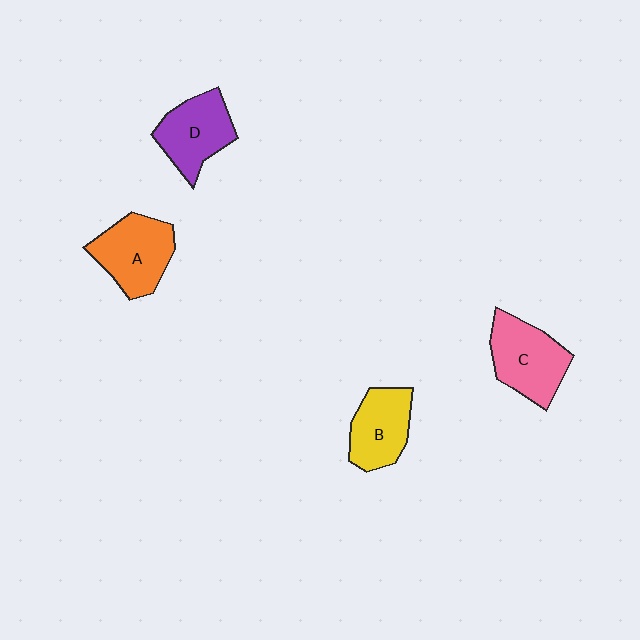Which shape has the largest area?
Shape C (pink).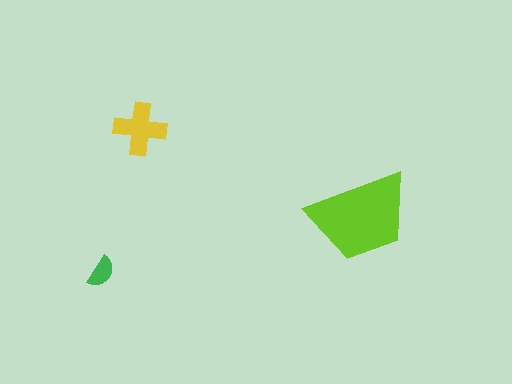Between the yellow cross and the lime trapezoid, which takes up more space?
The lime trapezoid.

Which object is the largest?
The lime trapezoid.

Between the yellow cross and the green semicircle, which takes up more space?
The yellow cross.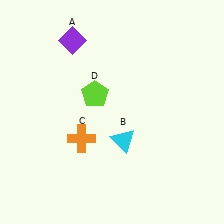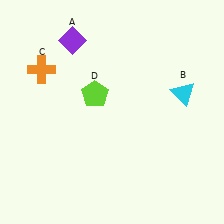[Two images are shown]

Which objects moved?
The objects that moved are: the cyan triangle (B), the orange cross (C).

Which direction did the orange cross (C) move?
The orange cross (C) moved up.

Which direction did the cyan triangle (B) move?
The cyan triangle (B) moved right.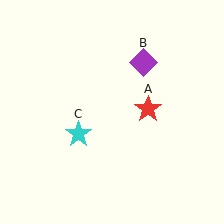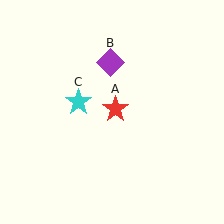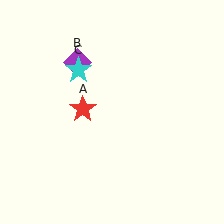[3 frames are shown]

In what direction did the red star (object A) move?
The red star (object A) moved left.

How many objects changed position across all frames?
3 objects changed position: red star (object A), purple diamond (object B), cyan star (object C).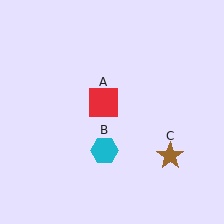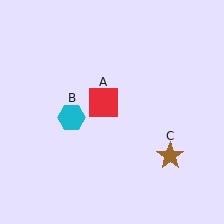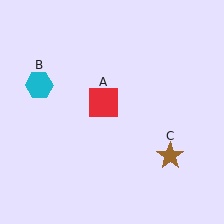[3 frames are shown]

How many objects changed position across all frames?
1 object changed position: cyan hexagon (object B).